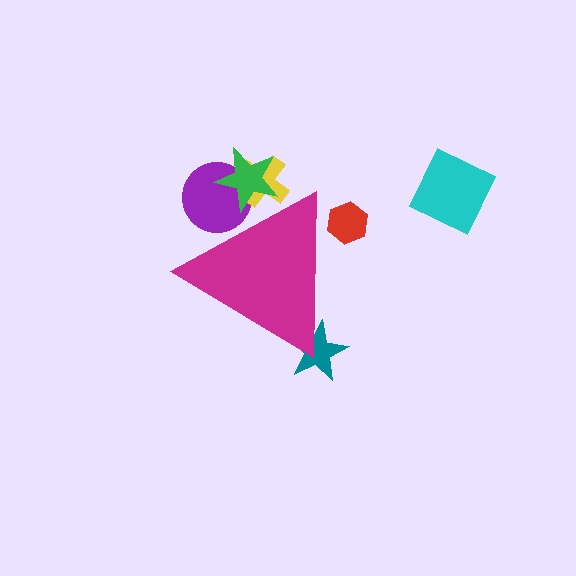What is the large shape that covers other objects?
A magenta triangle.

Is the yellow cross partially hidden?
Yes, the yellow cross is partially hidden behind the magenta triangle.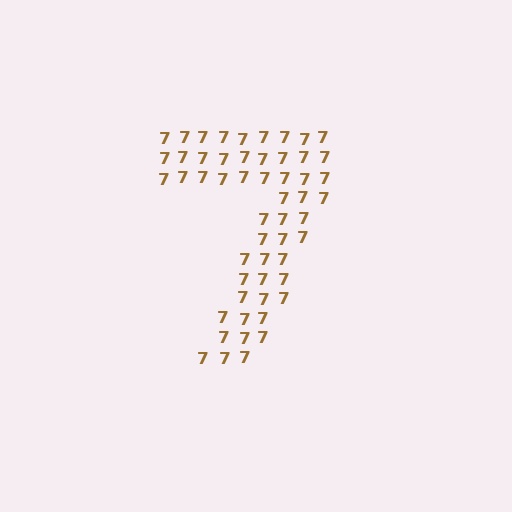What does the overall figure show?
The overall figure shows the digit 7.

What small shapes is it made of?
It is made of small digit 7's.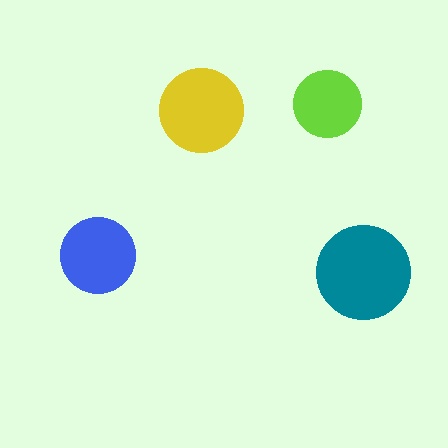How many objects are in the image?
There are 4 objects in the image.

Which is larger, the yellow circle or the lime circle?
The yellow one.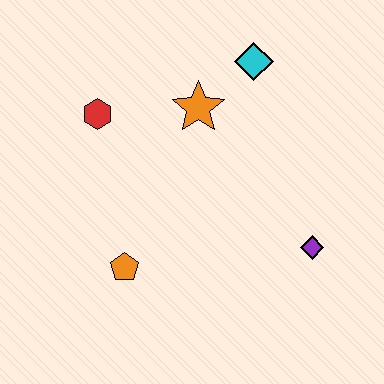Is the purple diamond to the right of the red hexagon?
Yes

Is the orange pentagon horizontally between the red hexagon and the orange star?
Yes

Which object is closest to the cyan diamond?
The orange star is closest to the cyan diamond.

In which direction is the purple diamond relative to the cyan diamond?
The purple diamond is below the cyan diamond.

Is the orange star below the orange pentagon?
No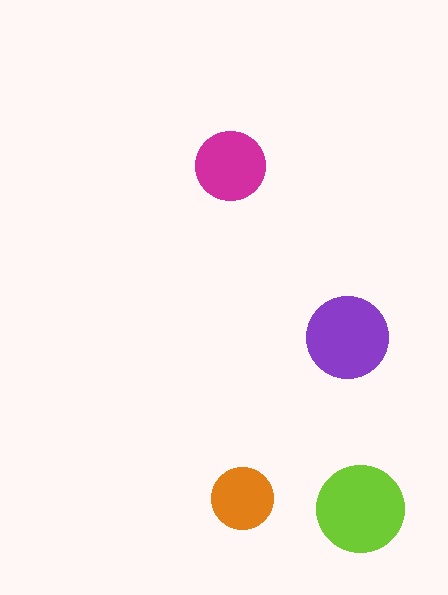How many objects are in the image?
There are 4 objects in the image.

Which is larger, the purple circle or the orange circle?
The purple one.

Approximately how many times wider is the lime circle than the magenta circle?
About 1.5 times wider.